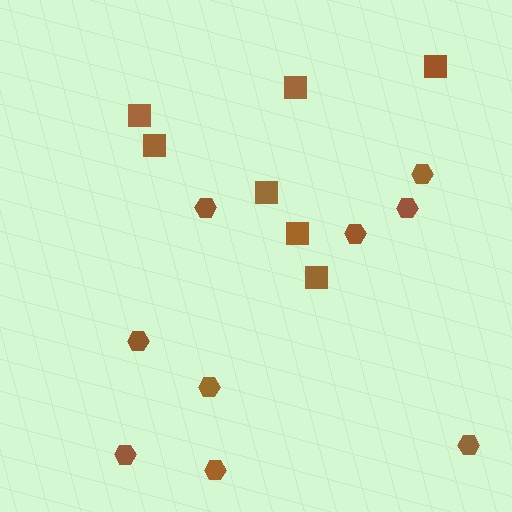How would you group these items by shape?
There are 2 groups: one group of squares (7) and one group of hexagons (9).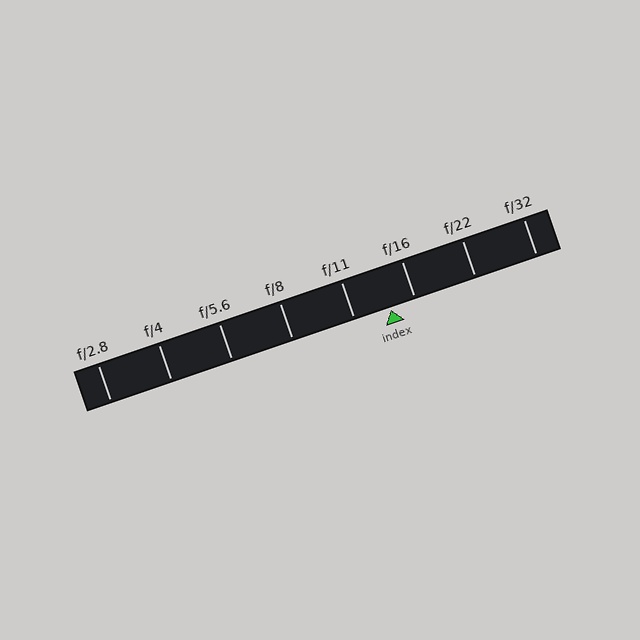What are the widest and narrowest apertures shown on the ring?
The widest aperture shown is f/2.8 and the narrowest is f/32.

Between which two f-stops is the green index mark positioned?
The index mark is between f/11 and f/16.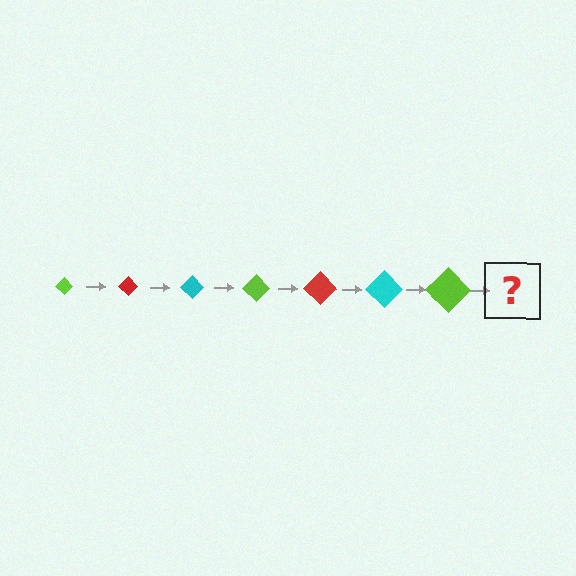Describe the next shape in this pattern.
It should be a red diamond, larger than the previous one.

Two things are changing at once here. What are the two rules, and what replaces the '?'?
The two rules are that the diamond grows larger each step and the color cycles through lime, red, and cyan. The '?' should be a red diamond, larger than the previous one.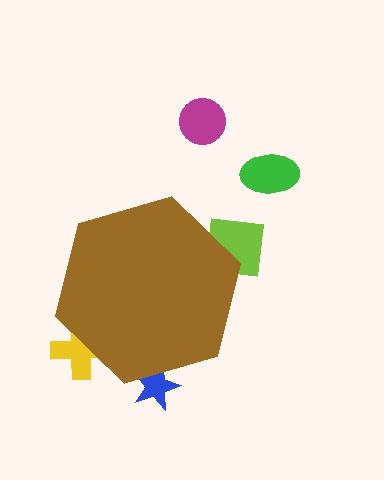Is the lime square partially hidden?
Yes, the lime square is partially hidden behind the brown hexagon.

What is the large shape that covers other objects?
A brown hexagon.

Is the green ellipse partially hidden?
No, the green ellipse is fully visible.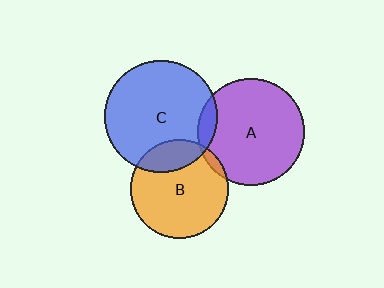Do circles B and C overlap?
Yes.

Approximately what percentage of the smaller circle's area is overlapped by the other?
Approximately 20%.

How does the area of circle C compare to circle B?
Approximately 1.3 times.